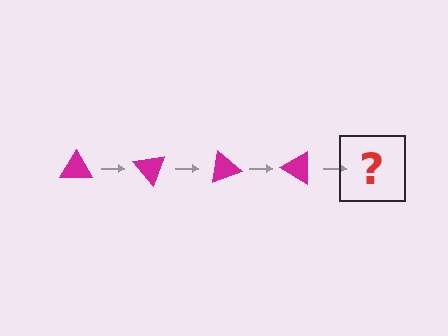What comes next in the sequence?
The next element should be a magenta triangle rotated 200 degrees.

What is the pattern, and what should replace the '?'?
The pattern is that the triangle rotates 50 degrees each step. The '?' should be a magenta triangle rotated 200 degrees.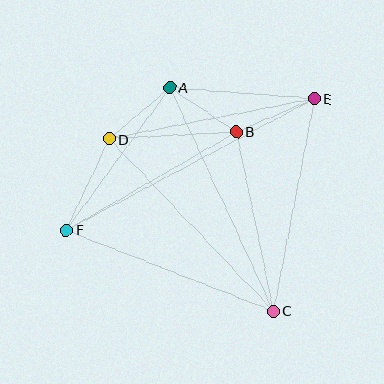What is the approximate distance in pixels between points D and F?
The distance between D and F is approximately 101 pixels.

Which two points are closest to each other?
Points A and D are closest to each other.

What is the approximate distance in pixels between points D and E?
The distance between D and E is approximately 209 pixels.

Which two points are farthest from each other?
Points E and F are farthest from each other.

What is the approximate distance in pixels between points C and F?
The distance between C and F is approximately 222 pixels.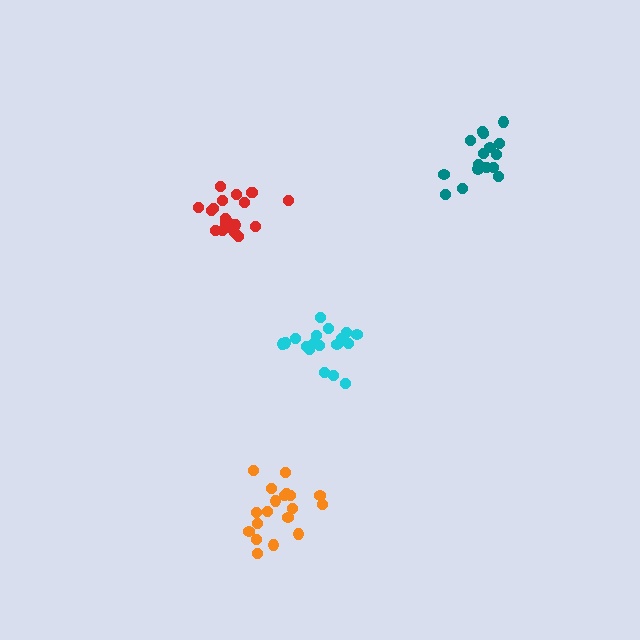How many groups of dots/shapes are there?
There are 4 groups.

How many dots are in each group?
Group 1: 18 dots, Group 2: 20 dots, Group 3: 16 dots, Group 4: 19 dots (73 total).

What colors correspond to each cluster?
The clusters are colored: cyan, red, teal, orange.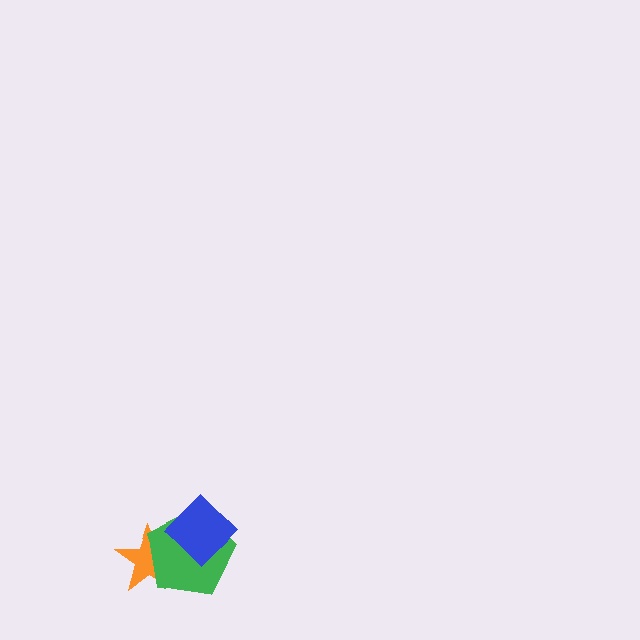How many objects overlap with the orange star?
2 objects overlap with the orange star.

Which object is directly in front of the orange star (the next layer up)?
The green pentagon is directly in front of the orange star.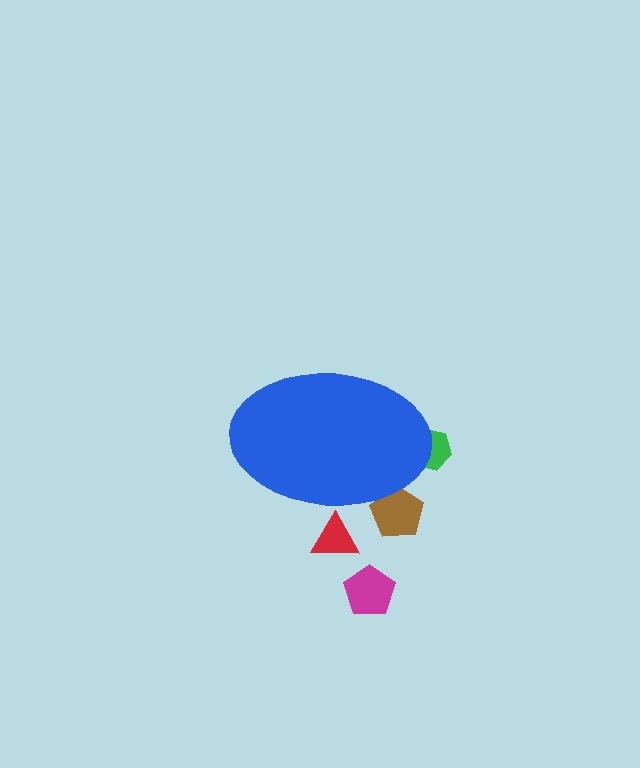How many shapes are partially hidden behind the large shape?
3 shapes are partially hidden.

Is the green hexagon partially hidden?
Yes, the green hexagon is partially hidden behind the blue ellipse.